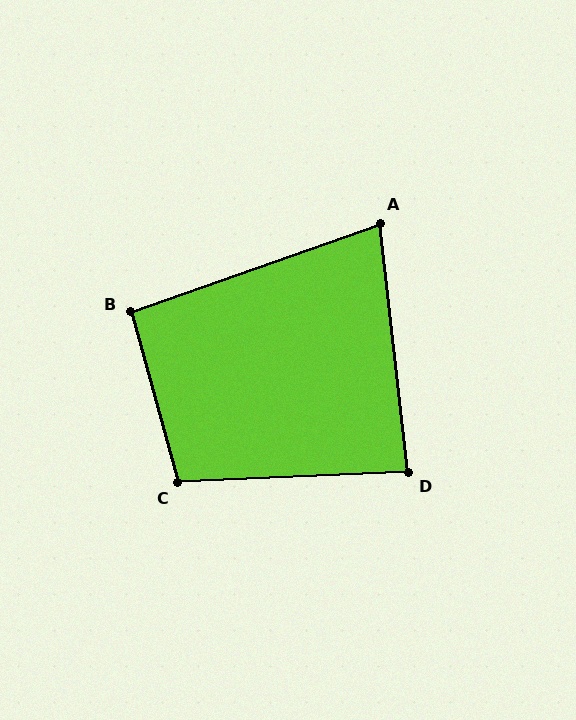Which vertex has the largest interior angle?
C, at approximately 103 degrees.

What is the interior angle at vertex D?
Approximately 86 degrees (approximately right).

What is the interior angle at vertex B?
Approximately 94 degrees (approximately right).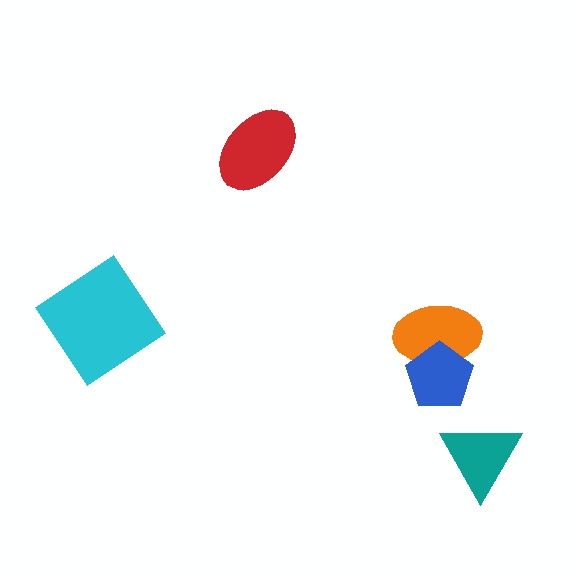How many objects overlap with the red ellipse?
0 objects overlap with the red ellipse.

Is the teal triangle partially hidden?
No, no other shape covers it.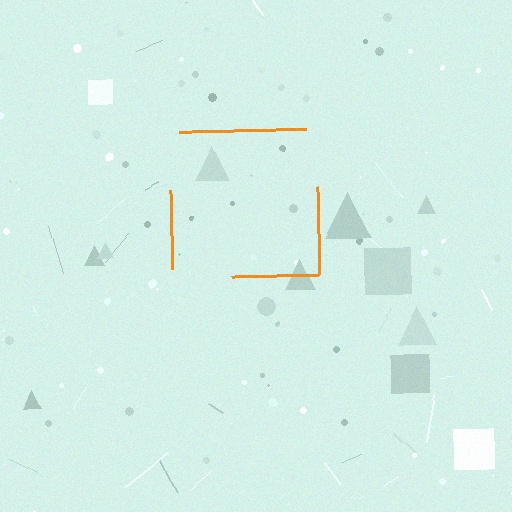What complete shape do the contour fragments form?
The contour fragments form a square.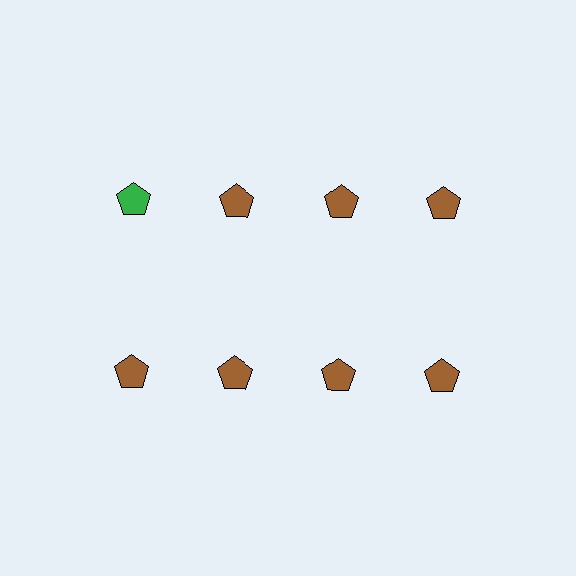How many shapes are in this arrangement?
There are 8 shapes arranged in a grid pattern.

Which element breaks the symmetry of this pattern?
The green pentagon in the top row, leftmost column breaks the symmetry. All other shapes are brown pentagons.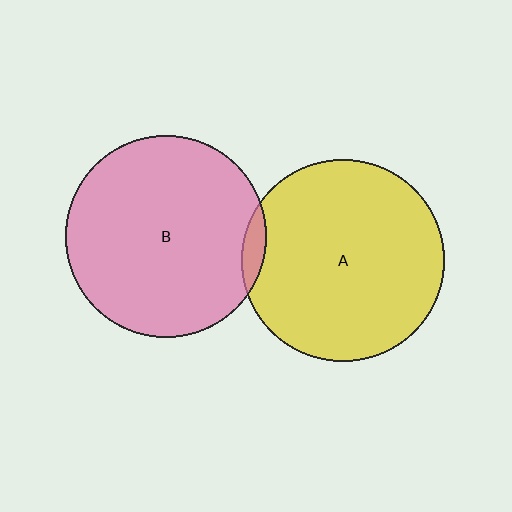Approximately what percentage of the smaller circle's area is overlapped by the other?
Approximately 5%.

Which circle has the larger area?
Circle A (yellow).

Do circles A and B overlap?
Yes.